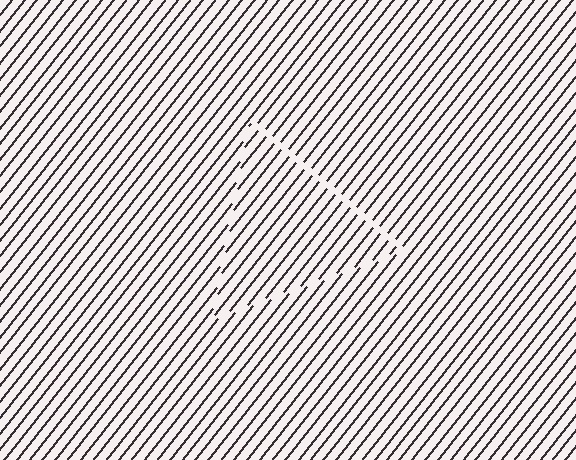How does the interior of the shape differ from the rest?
The interior of the shape contains the same grating, shifted by half a period — the contour is defined by the phase discontinuity where line-ends from the inner and outer gratings abut.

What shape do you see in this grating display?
An illusory triangle. The interior of the shape contains the same grating, shifted by half a period — the contour is defined by the phase discontinuity where line-ends from the inner and outer gratings abut.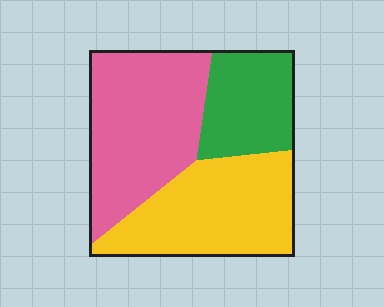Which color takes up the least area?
Green, at roughly 20%.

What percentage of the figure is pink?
Pink covers roughly 40% of the figure.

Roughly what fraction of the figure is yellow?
Yellow covers 37% of the figure.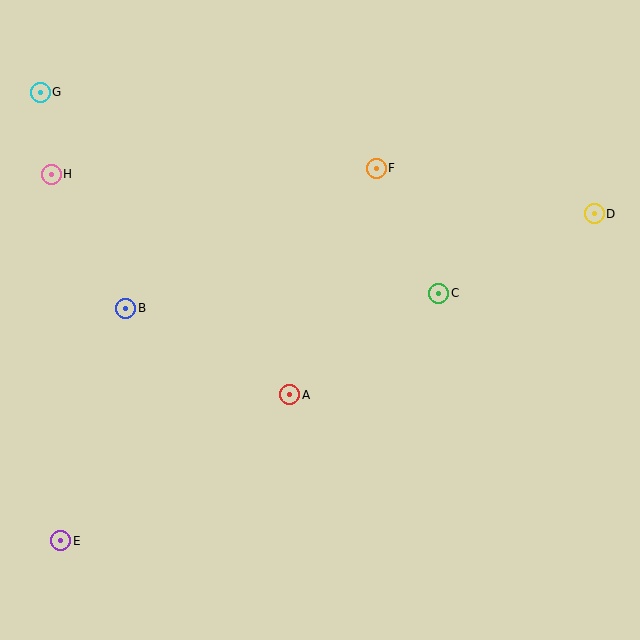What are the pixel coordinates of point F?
Point F is at (376, 168).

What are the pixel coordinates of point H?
Point H is at (51, 174).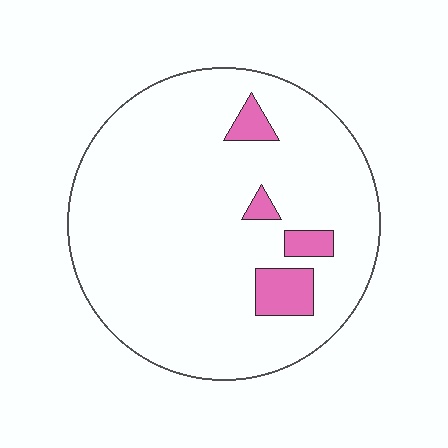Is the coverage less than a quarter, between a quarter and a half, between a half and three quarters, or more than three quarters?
Less than a quarter.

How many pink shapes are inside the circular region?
4.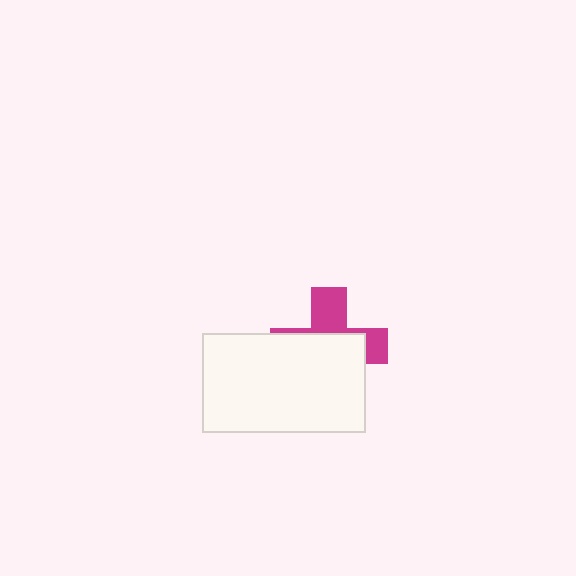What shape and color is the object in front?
The object in front is a white rectangle.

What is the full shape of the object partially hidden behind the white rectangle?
The partially hidden object is a magenta cross.